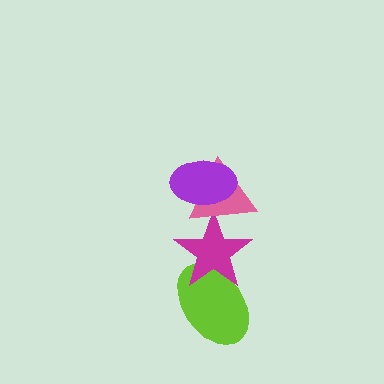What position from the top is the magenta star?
The magenta star is 3rd from the top.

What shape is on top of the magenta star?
The pink triangle is on top of the magenta star.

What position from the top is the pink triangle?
The pink triangle is 2nd from the top.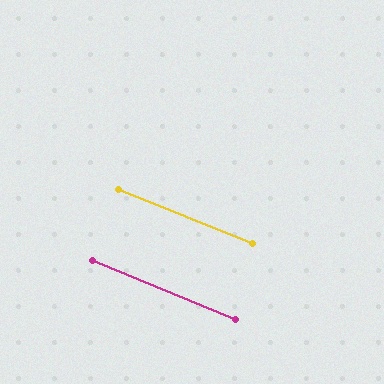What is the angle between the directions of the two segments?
Approximately 1 degree.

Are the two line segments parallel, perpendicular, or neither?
Parallel — their directions differ by only 0.6°.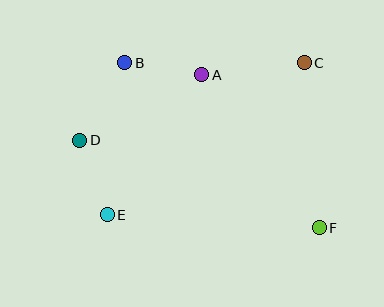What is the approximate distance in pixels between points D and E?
The distance between D and E is approximately 79 pixels.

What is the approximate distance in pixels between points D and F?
The distance between D and F is approximately 255 pixels.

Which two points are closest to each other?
Points A and B are closest to each other.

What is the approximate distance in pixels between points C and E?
The distance between C and E is approximately 249 pixels.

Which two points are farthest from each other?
Points B and F are farthest from each other.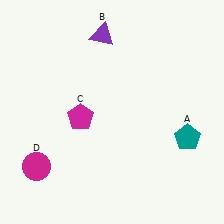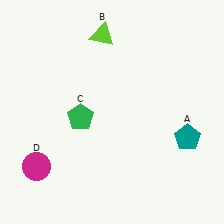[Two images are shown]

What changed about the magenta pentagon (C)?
In Image 1, C is magenta. In Image 2, it changed to green.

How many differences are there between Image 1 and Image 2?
There are 2 differences between the two images.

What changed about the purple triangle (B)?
In Image 1, B is purple. In Image 2, it changed to lime.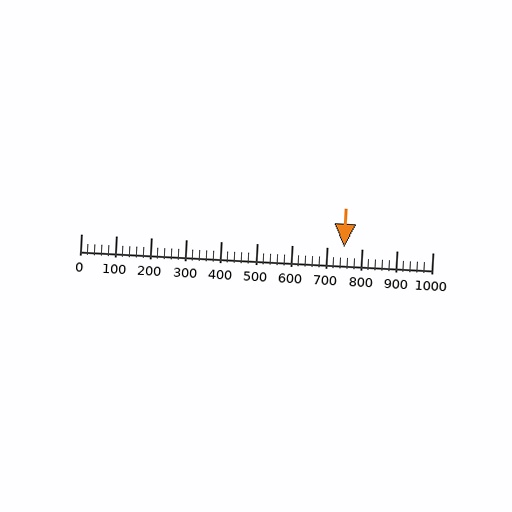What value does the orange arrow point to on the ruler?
The orange arrow points to approximately 749.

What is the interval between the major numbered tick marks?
The major tick marks are spaced 100 units apart.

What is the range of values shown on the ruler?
The ruler shows values from 0 to 1000.